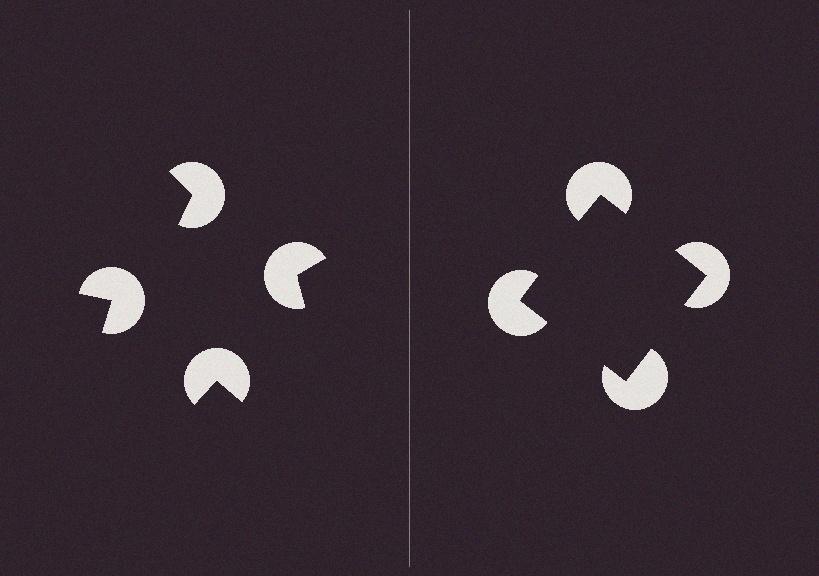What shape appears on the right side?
An illusory square.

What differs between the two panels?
The pac-man discs are positioned identically on both sides; only the wedge orientations differ. On the right they align to a square; on the left they are misaligned.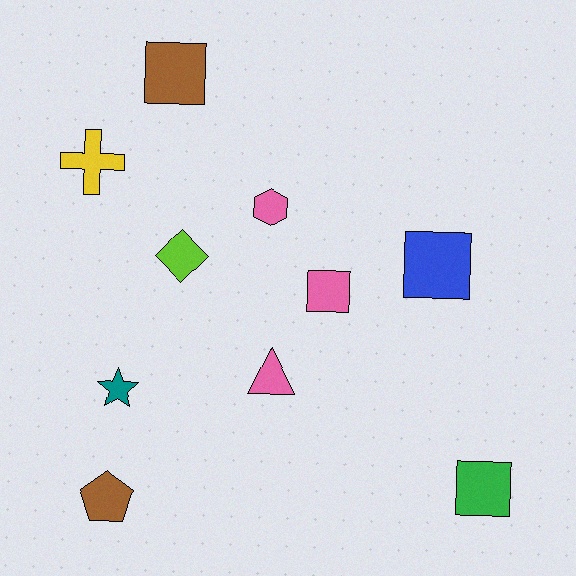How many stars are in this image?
There is 1 star.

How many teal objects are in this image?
There is 1 teal object.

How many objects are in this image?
There are 10 objects.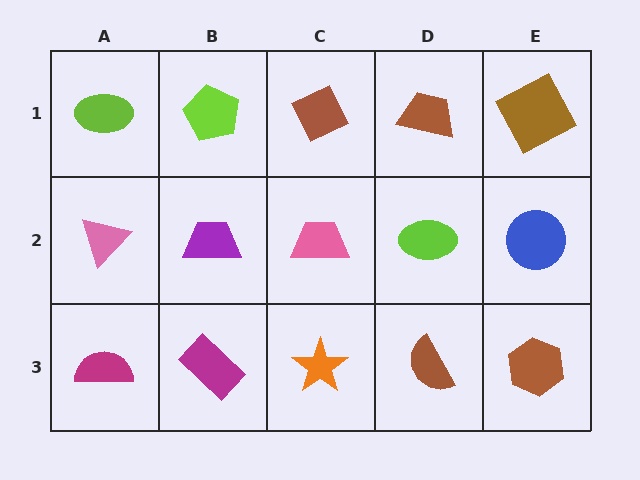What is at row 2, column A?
A pink triangle.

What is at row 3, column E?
A brown hexagon.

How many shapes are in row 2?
5 shapes.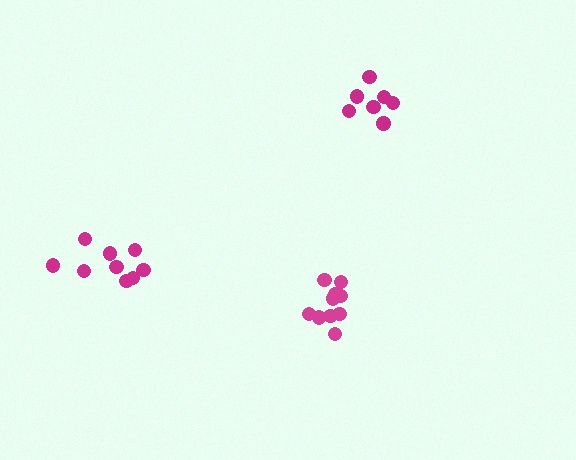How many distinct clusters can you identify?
There are 3 distinct clusters.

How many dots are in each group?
Group 1: 7 dots, Group 2: 9 dots, Group 3: 10 dots (26 total).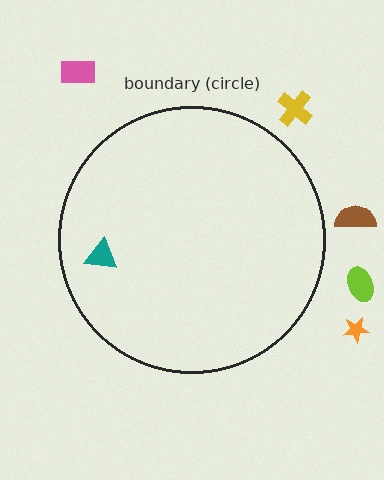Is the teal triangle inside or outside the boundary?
Inside.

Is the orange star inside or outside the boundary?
Outside.